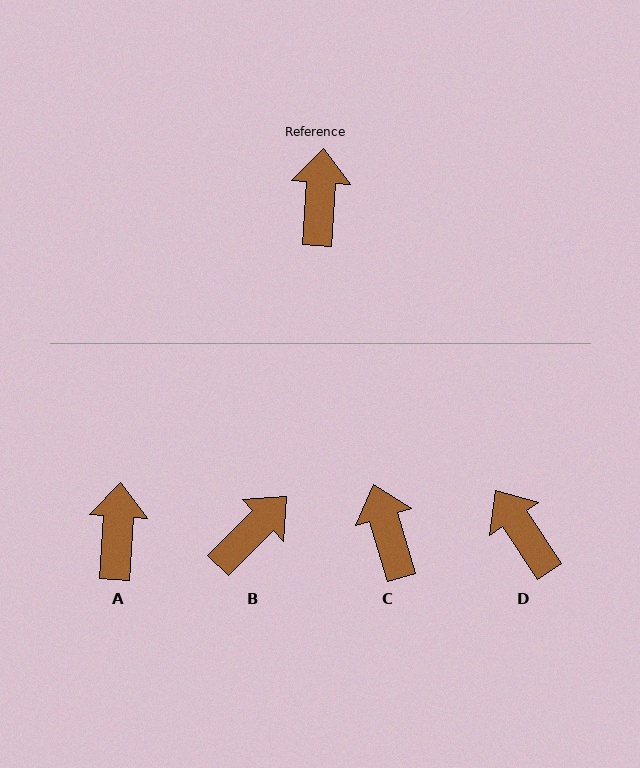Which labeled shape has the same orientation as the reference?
A.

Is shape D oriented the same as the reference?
No, it is off by about 37 degrees.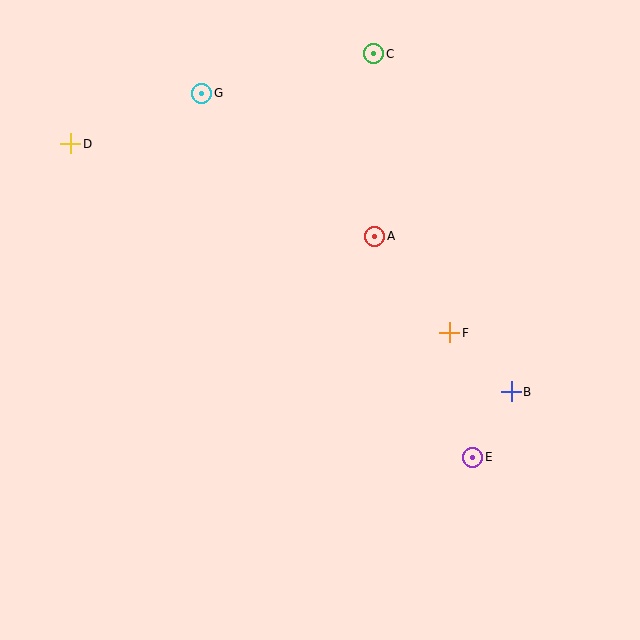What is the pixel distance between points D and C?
The distance between D and C is 316 pixels.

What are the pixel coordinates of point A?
Point A is at (375, 236).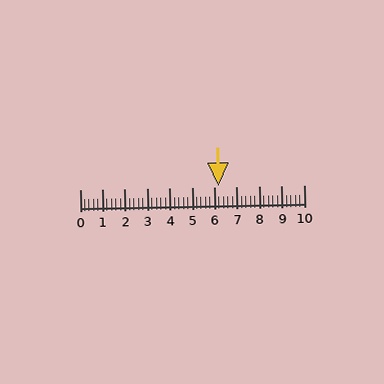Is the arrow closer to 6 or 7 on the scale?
The arrow is closer to 6.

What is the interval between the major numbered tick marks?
The major tick marks are spaced 1 units apart.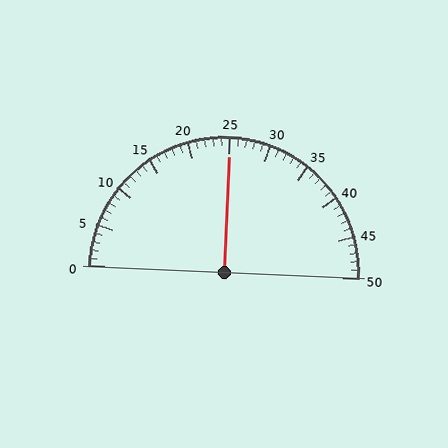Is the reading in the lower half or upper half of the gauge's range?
The reading is in the upper half of the range (0 to 50).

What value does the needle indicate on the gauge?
The needle indicates approximately 25.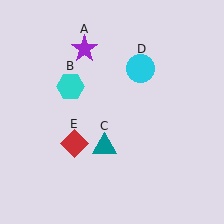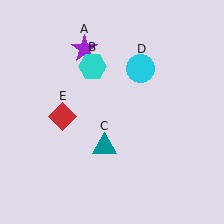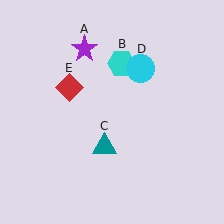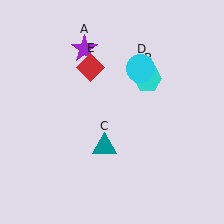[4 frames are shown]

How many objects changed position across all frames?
2 objects changed position: cyan hexagon (object B), red diamond (object E).